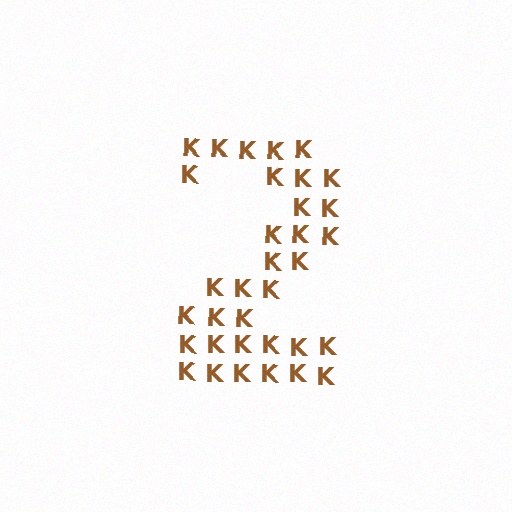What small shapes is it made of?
It is made of small letter K's.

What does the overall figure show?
The overall figure shows the digit 2.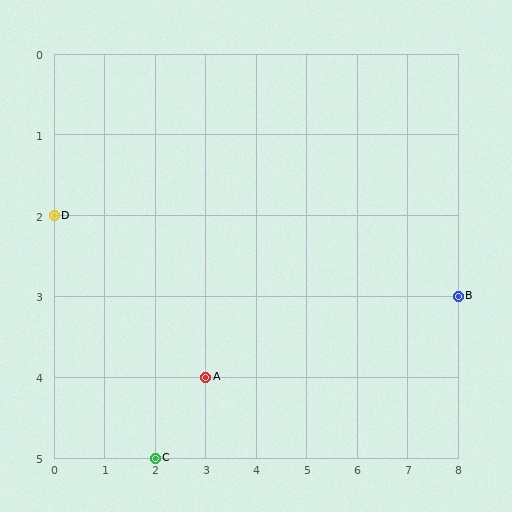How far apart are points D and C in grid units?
Points D and C are 2 columns and 3 rows apart (about 3.6 grid units diagonally).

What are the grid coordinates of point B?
Point B is at grid coordinates (8, 3).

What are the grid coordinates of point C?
Point C is at grid coordinates (2, 5).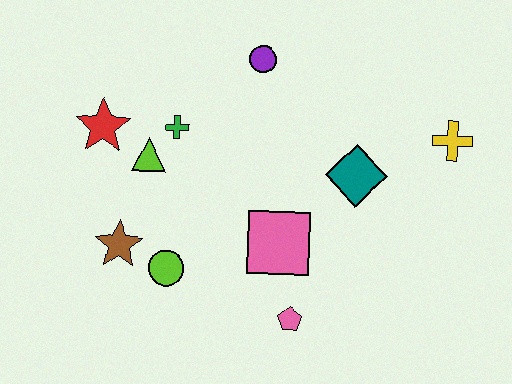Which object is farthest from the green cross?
The yellow cross is farthest from the green cross.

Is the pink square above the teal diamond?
No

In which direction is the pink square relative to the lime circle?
The pink square is to the right of the lime circle.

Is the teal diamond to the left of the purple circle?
No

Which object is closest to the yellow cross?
The teal diamond is closest to the yellow cross.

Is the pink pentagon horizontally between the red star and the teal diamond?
Yes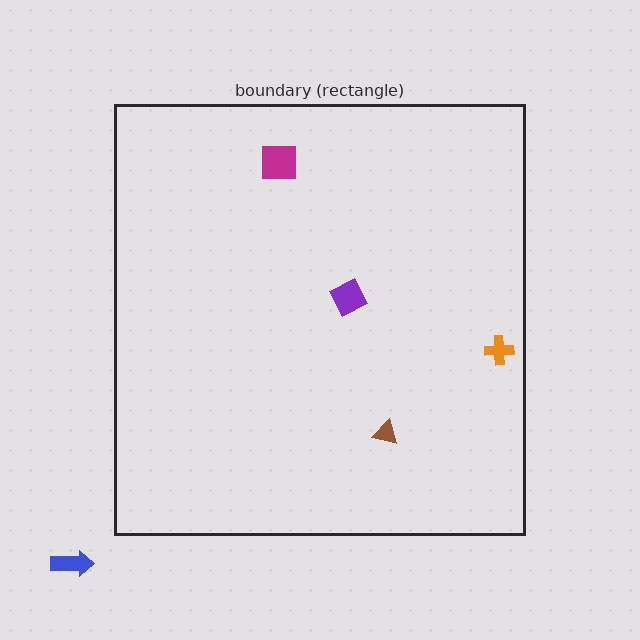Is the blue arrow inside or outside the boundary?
Outside.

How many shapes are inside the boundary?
4 inside, 1 outside.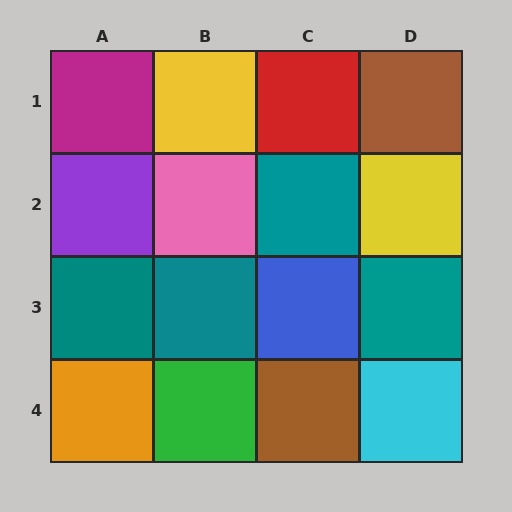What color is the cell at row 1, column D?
Brown.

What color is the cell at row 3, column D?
Teal.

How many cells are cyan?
1 cell is cyan.